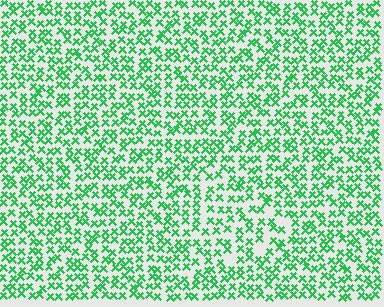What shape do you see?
I see a triangle.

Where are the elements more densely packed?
The elements are more densely packed outside the triangle boundary.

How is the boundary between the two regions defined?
The boundary is defined by a change in element density (approximately 1.4x ratio). All elements are the same color, size, and shape.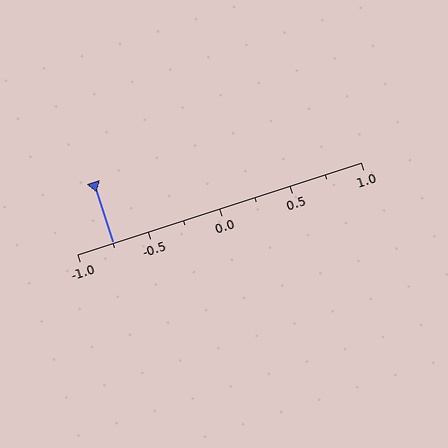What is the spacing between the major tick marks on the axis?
The major ticks are spaced 0.5 apart.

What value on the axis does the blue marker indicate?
The marker indicates approximately -0.75.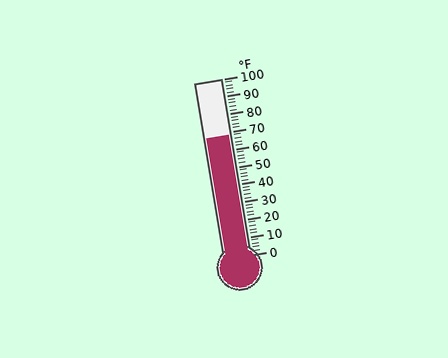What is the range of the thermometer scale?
The thermometer scale ranges from 0°F to 100°F.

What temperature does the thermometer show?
The thermometer shows approximately 68°F.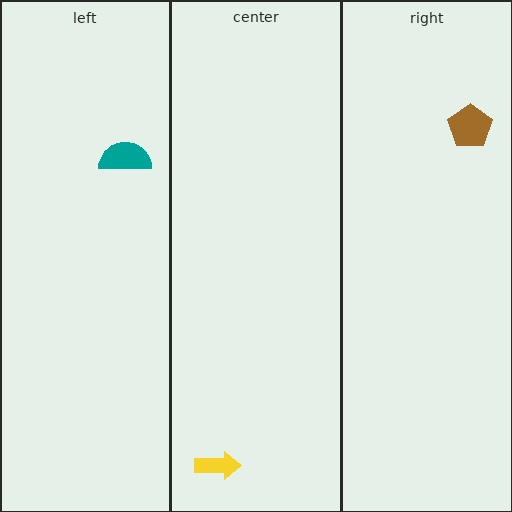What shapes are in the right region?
The brown pentagon.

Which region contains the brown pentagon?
The right region.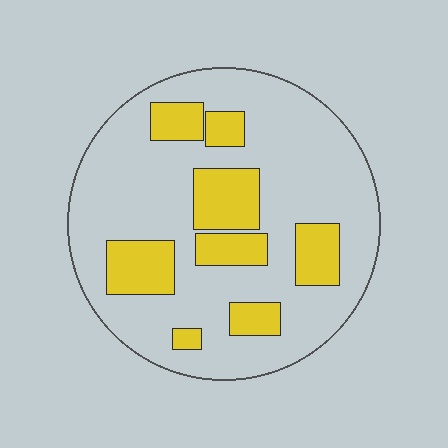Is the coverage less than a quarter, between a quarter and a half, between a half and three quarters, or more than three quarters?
Less than a quarter.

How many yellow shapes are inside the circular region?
8.